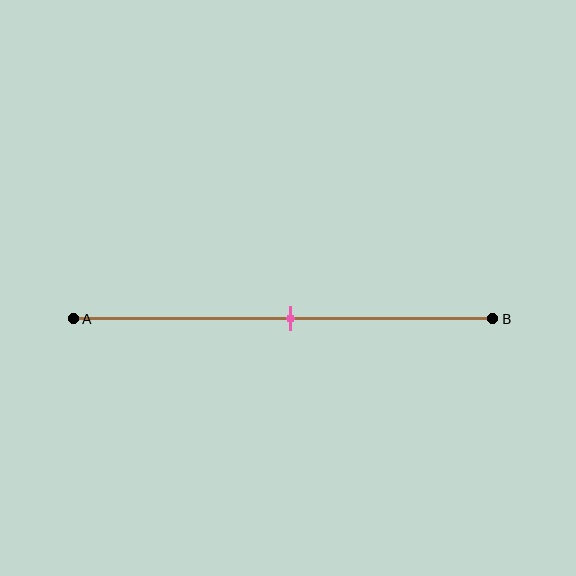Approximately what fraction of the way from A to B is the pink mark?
The pink mark is approximately 50% of the way from A to B.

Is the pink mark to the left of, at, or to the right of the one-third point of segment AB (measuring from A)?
The pink mark is to the right of the one-third point of segment AB.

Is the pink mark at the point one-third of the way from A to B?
No, the mark is at about 50% from A, not at the 33% one-third point.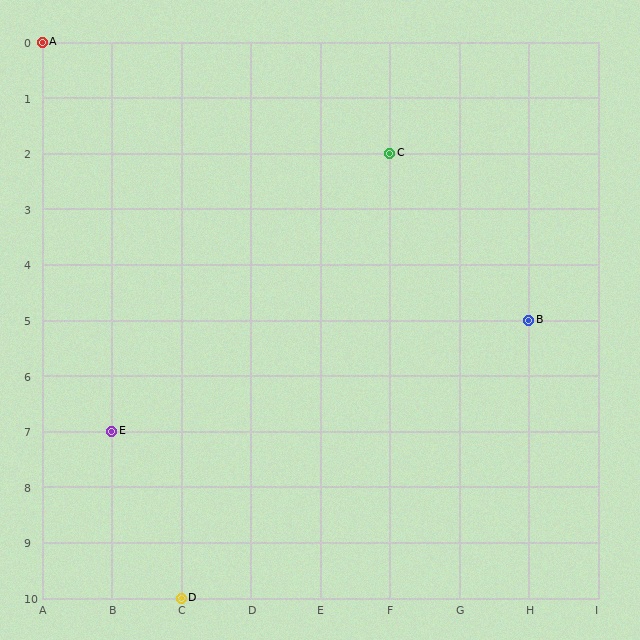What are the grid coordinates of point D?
Point D is at grid coordinates (C, 10).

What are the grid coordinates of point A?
Point A is at grid coordinates (A, 0).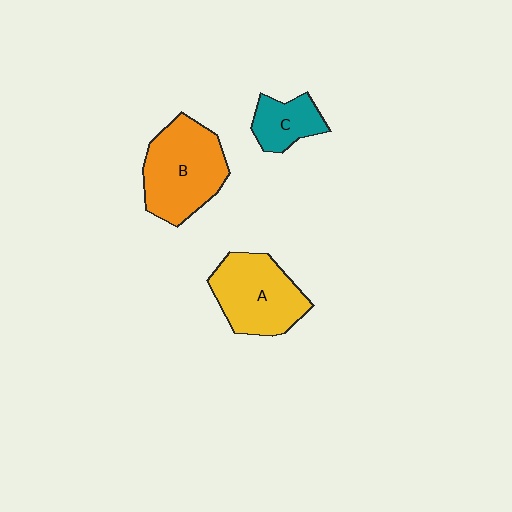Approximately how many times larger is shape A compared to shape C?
Approximately 1.9 times.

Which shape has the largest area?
Shape B (orange).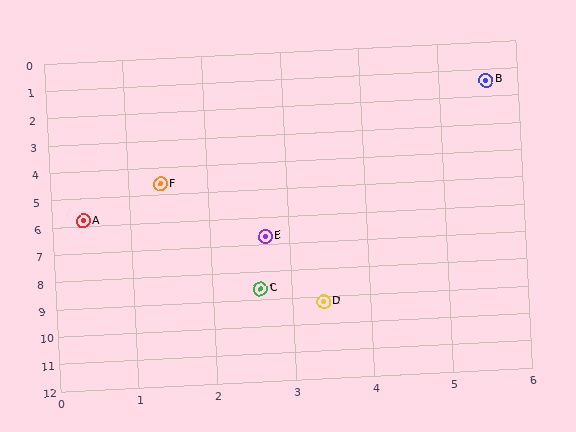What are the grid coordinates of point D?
Point D is at approximately (3.4, 9.2).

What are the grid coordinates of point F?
Point F is at approximately (1.4, 4.6).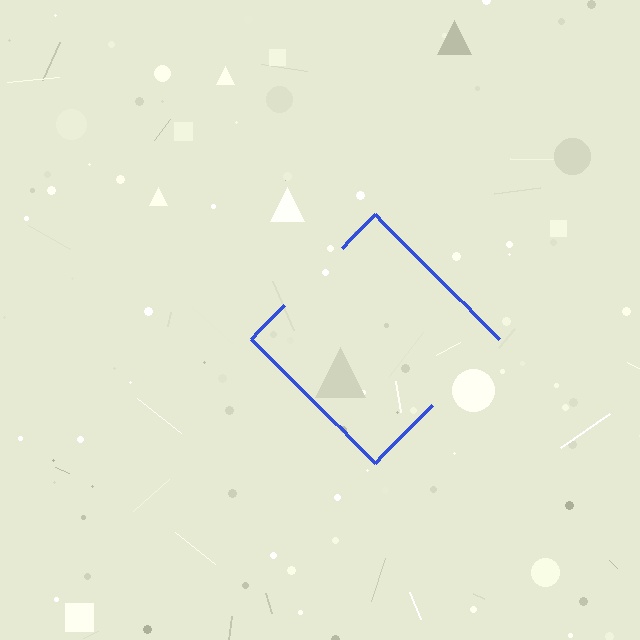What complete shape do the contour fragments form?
The contour fragments form a diamond.